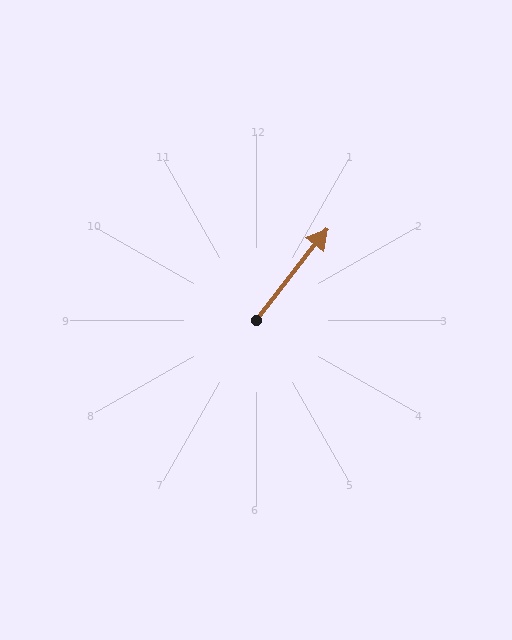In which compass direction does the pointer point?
Northeast.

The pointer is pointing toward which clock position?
Roughly 1 o'clock.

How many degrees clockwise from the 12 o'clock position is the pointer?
Approximately 38 degrees.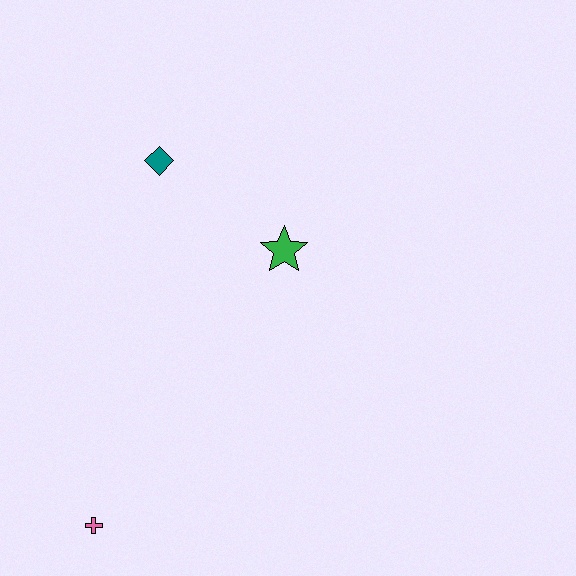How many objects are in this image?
There are 3 objects.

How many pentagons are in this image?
There are no pentagons.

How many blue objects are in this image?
There are no blue objects.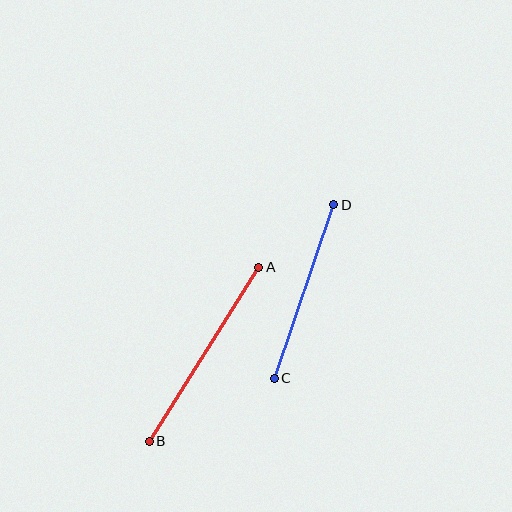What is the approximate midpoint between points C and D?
The midpoint is at approximately (304, 291) pixels.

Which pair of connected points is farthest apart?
Points A and B are farthest apart.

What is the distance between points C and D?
The distance is approximately 183 pixels.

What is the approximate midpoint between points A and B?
The midpoint is at approximately (204, 354) pixels.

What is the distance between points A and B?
The distance is approximately 206 pixels.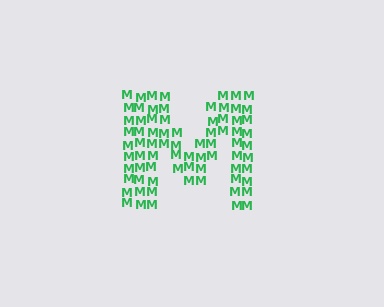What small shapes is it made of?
It is made of small letter M's.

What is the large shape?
The large shape is the letter M.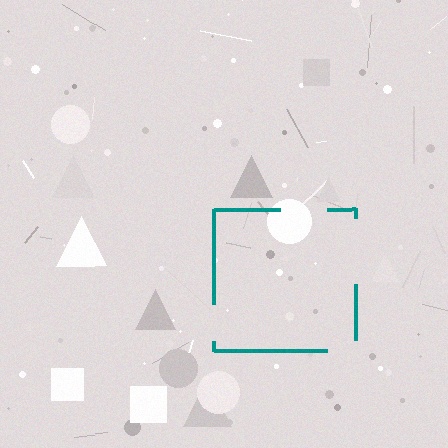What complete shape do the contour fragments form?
The contour fragments form a square.